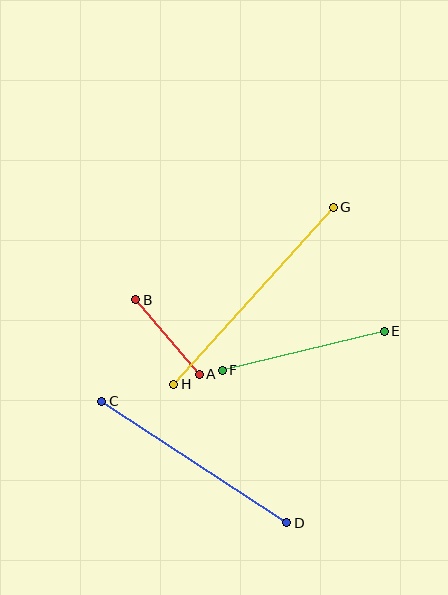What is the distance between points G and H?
The distance is approximately 238 pixels.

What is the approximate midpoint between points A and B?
The midpoint is at approximately (168, 337) pixels.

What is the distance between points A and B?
The distance is approximately 98 pixels.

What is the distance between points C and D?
The distance is approximately 221 pixels.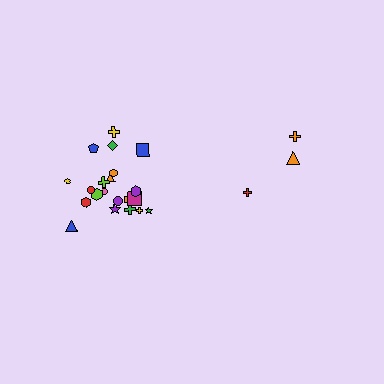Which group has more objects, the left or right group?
The left group.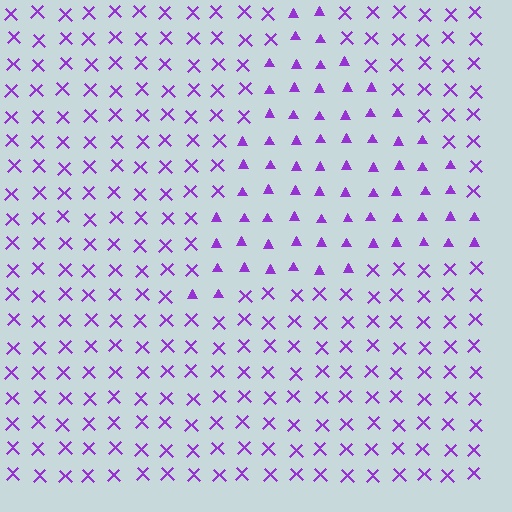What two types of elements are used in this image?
The image uses triangles inside the triangle region and X marks outside it.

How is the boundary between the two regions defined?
The boundary is defined by a change in element shape: triangles inside vs. X marks outside. All elements share the same color and spacing.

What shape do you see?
I see a triangle.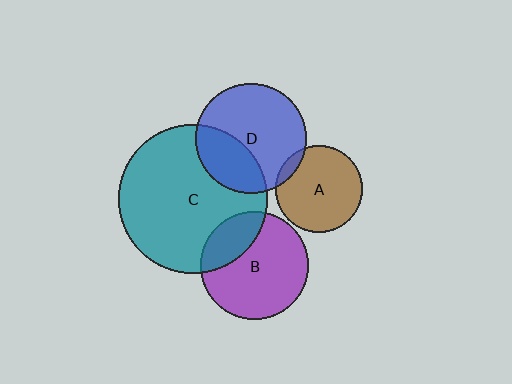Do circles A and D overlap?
Yes.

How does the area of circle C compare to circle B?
Approximately 1.9 times.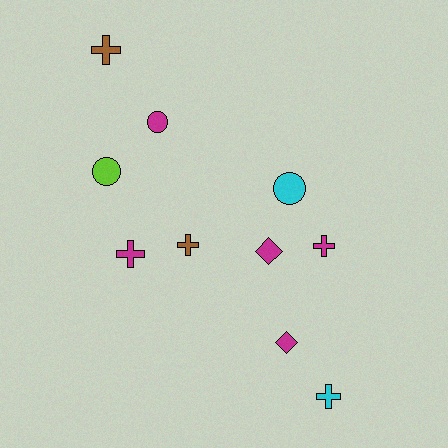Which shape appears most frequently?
Cross, with 5 objects.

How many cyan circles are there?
There is 1 cyan circle.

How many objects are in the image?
There are 10 objects.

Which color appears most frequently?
Magenta, with 5 objects.